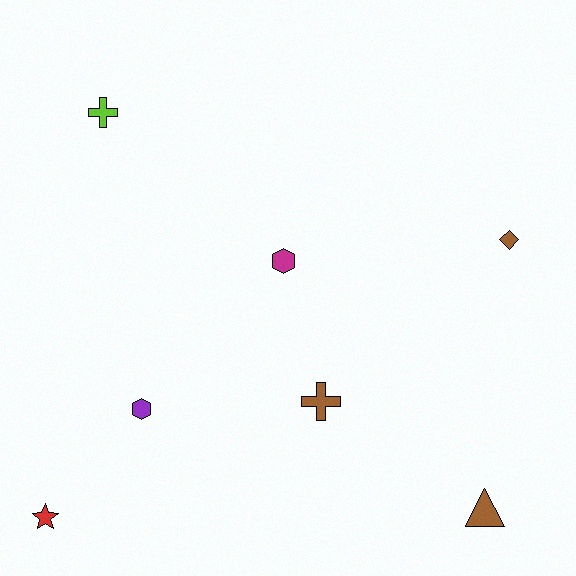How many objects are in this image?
There are 7 objects.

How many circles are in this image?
There are no circles.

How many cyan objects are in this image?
There are no cyan objects.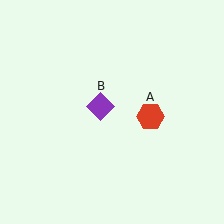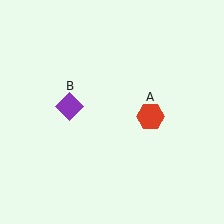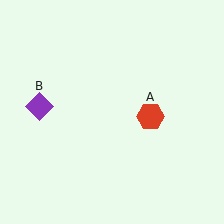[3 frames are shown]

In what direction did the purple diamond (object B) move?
The purple diamond (object B) moved left.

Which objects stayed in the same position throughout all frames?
Red hexagon (object A) remained stationary.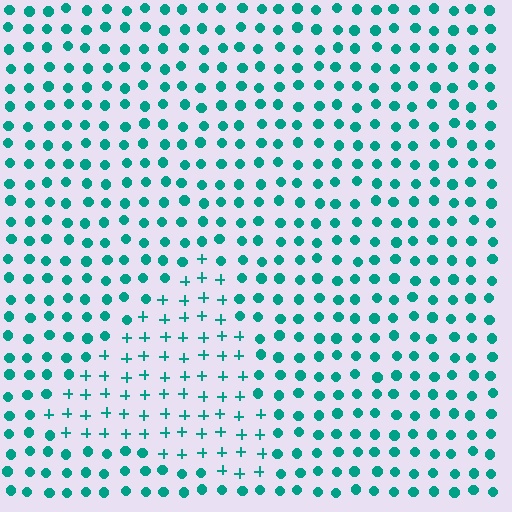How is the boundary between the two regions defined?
The boundary is defined by a change in element shape: plus signs inside vs. circles outside. All elements share the same color and spacing.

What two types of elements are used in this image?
The image uses plus signs inside the triangle region and circles outside it.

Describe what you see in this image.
The image is filled with small teal elements arranged in a uniform grid. A triangle-shaped region contains plus signs, while the surrounding area contains circles. The boundary is defined purely by the change in element shape.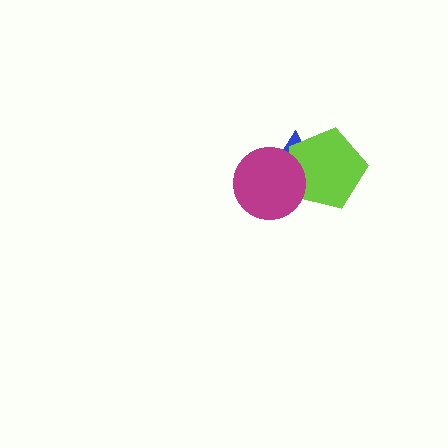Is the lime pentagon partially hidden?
Yes, it is partially covered by another shape.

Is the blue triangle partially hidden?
Yes, it is partially covered by another shape.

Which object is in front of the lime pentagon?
The magenta circle is in front of the lime pentagon.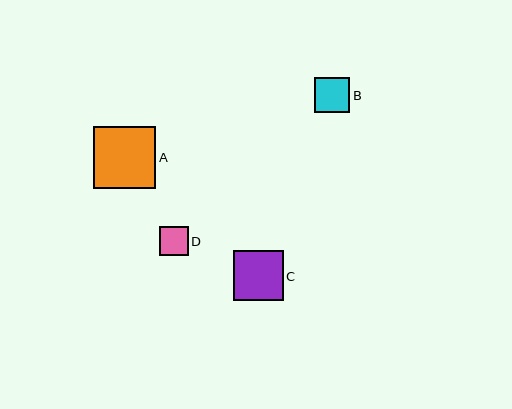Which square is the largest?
Square A is the largest with a size of approximately 62 pixels.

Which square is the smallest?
Square D is the smallest with a size of approximately 29 pixels.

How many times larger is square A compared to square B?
Square A is approximately 1.8 times the size of square B.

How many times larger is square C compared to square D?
Square C is approximately 1.7 times the size of square D.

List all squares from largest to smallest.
From largest to smallest: A, C, B, D.